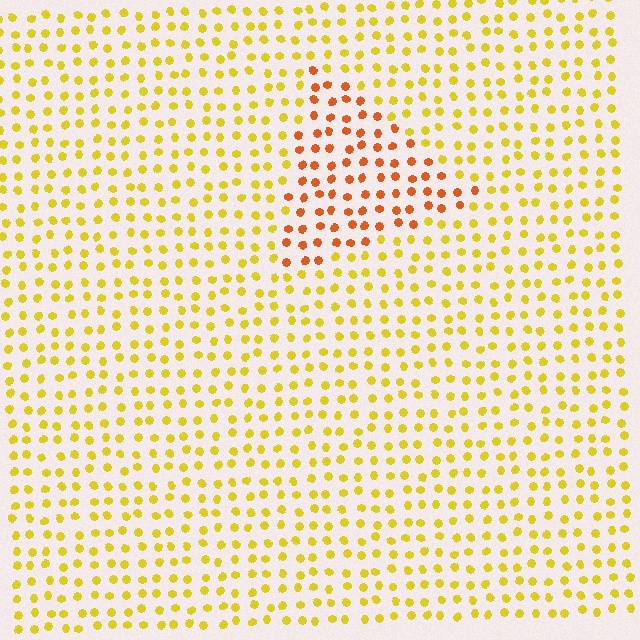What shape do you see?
I see a triangle.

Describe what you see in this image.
The image is filled with small yellow elements in a uniform arrangement. A triangle-shaped region is visible where the elements are tinted to a slightly different hue, forming a subtle color boundary.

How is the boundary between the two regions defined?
The boundary is defined purely by a slight shift in hue (about 38 degrees). Spacing, size, and orientation are identical on both sides.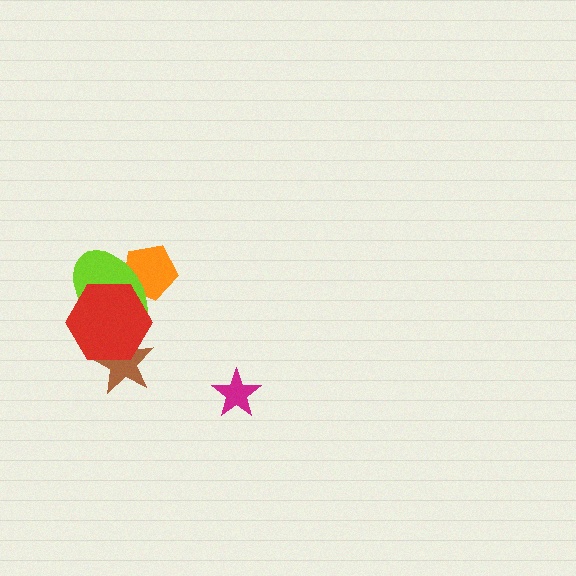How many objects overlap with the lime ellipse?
3 objects overlap with the lime ellipse.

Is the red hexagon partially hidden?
No, no other shape covers it.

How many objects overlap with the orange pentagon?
2 objects overlap with the orange pentagon.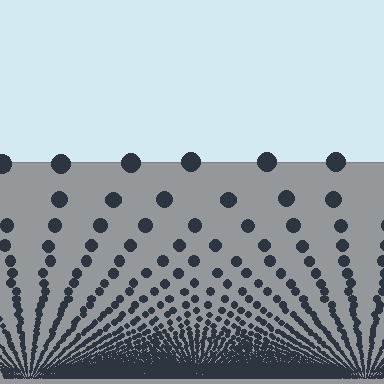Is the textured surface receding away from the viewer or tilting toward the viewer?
The surface appears to tilt toward the viewer. Texture elements get larger and sparser toward the top.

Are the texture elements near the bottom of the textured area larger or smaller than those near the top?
Smaller. The gradient is inverted — elements near the bottom are smaller and denser.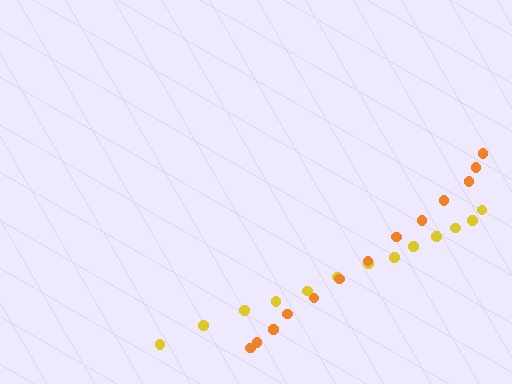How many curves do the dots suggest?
There are 2 distinct paths.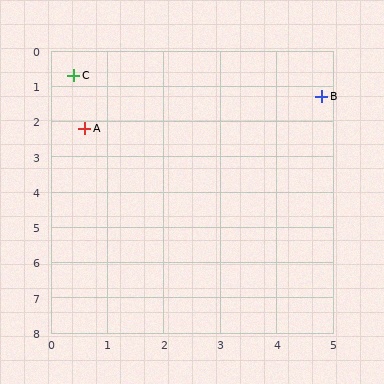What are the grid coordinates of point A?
Point A is at approximately (0.6, 2.2).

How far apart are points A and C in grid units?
Points A and C are about 1.5 grid units apart.